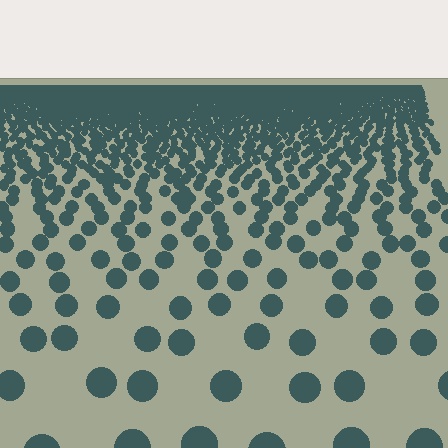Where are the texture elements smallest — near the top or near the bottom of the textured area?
Near the top.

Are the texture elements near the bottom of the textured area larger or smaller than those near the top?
Larger. Near the bottom, elements are closer to the viewer and appear at a bigger on-screen size.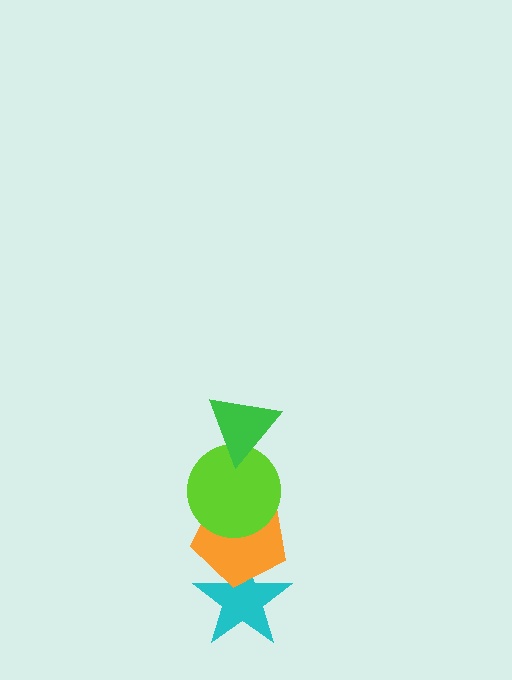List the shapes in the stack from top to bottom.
From top to bottom: the green triangle, the lime circle, the orange pentagon, the cyan star.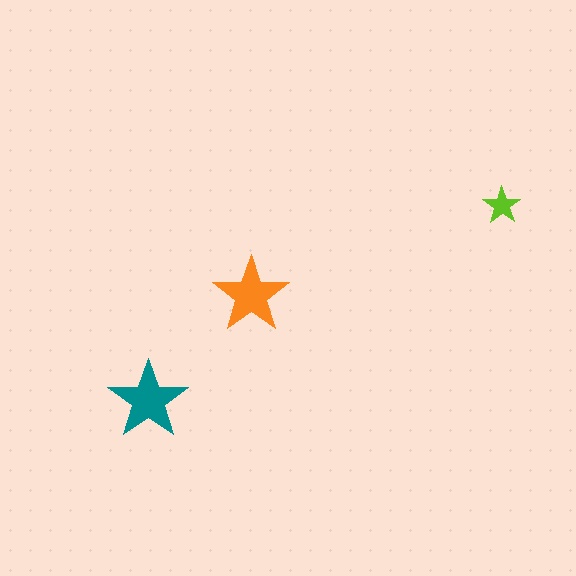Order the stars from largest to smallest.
the teal one, the orange one, the lime one.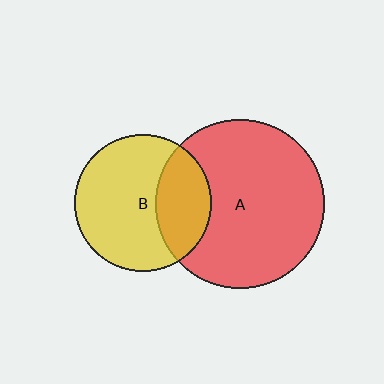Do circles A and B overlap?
Yes.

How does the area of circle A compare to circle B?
Approximately 1.5 times.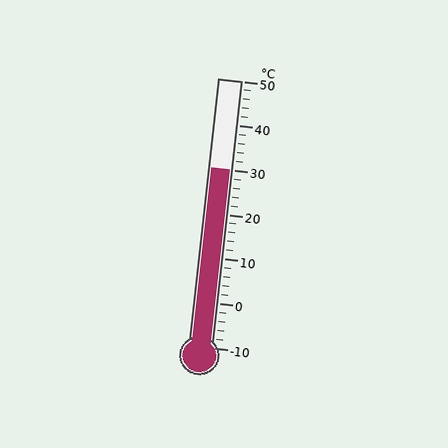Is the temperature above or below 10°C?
The temperature is above 10°C.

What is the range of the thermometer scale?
The thermometer scale ranges from -10°C to 50°C.